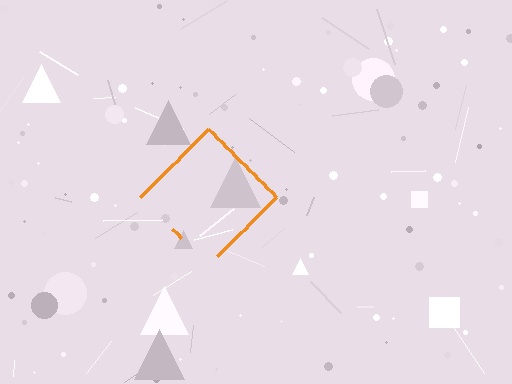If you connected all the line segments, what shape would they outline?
They would outline a diamond.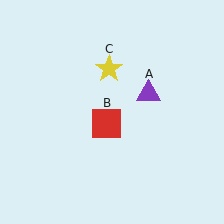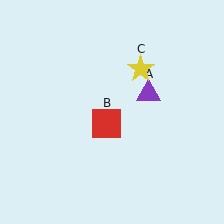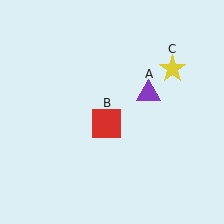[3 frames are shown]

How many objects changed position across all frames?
1 object changed position: yellow star (object C).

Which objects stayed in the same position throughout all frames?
Purple triangle (object A) and red square (object B) remained stationary.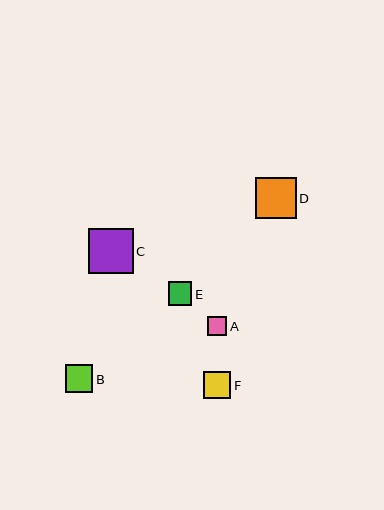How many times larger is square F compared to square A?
Square F is approximately 1.5 times the size of square A.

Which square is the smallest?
Square A is the smallest with a size of approximately 19 pixels.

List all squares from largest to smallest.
From largest to smallest: C, D, B, F, E, A.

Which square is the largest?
Square C is the largest with a size of approximately 45 pixels.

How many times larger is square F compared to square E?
Square F is approximately 1.1 times the size of square E.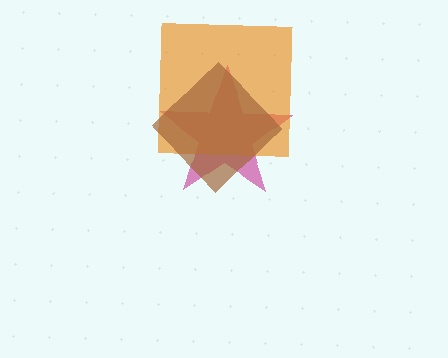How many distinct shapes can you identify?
There are 3 distinct shapes: a magenta star, an orange square, a brown diamond.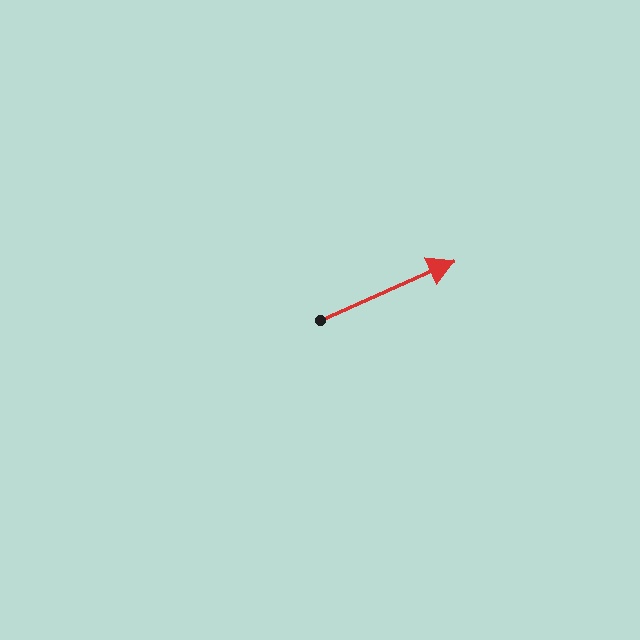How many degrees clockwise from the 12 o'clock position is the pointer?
Approximately 66 degrees.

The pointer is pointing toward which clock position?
Roughly 2 o'clock.